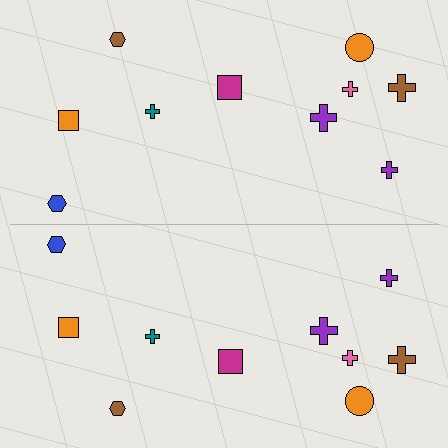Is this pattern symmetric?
Yes, this pattern has bilateral (reflection) symmetry.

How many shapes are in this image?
There are 20 shapes in this image.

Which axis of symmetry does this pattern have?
The pattern has a horizontal axis of symmetry running through the center of the image.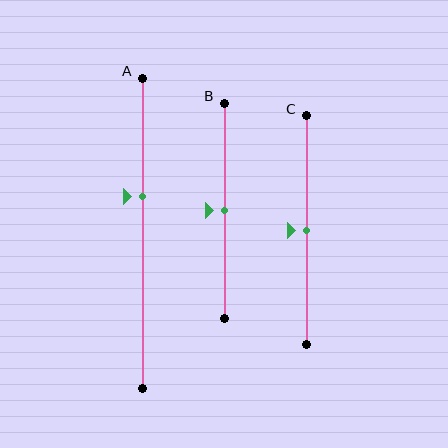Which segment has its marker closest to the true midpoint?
Segment B has its marker closest to the true midpoint.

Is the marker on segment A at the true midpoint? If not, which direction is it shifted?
No, the marker on segment A is shifted upward by about 12% of the segment length.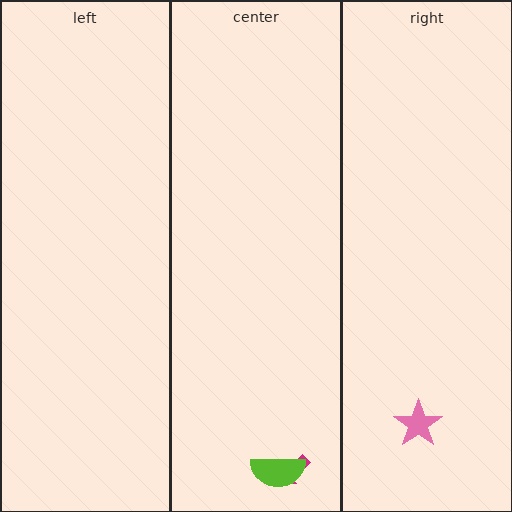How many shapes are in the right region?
1.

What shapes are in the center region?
The magenta arrow, the lime semicircle.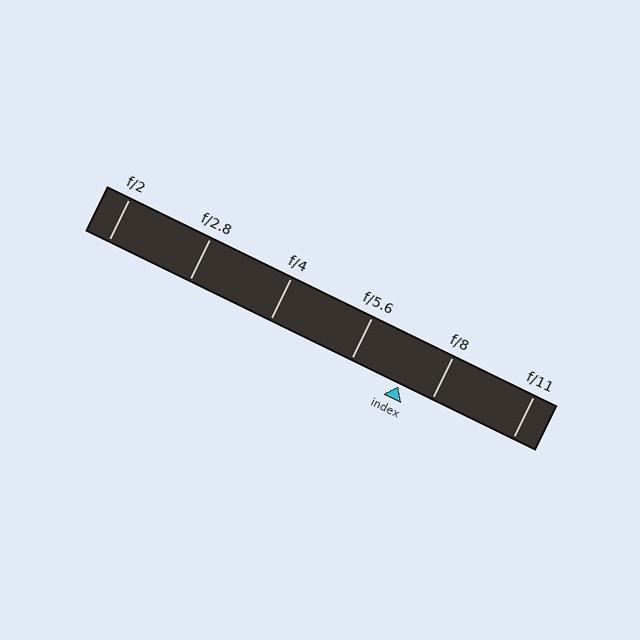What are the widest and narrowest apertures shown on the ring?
The widest aperture shown is f/2 and the narrowest is f/11.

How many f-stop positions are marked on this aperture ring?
There are 6 f-stop positions marked.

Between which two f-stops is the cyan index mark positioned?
The index mark is between f/5.6 and f/8.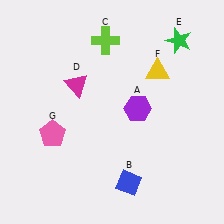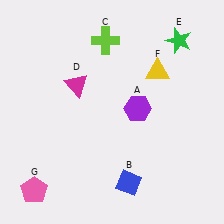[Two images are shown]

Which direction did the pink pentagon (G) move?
The pink pentagon (G) moved down.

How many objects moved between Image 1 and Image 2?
1 object moved between the two images.